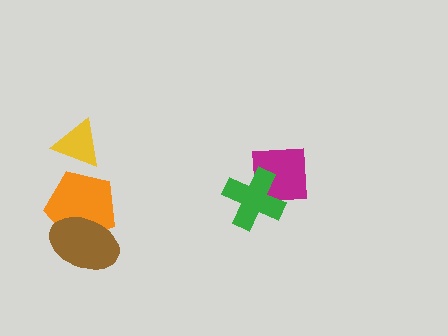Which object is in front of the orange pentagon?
The brown ellipse is in front of the orange pentagon.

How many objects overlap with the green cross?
1 object overlaps with the green cross.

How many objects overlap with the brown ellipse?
1 object overlaps with the brown ellipse.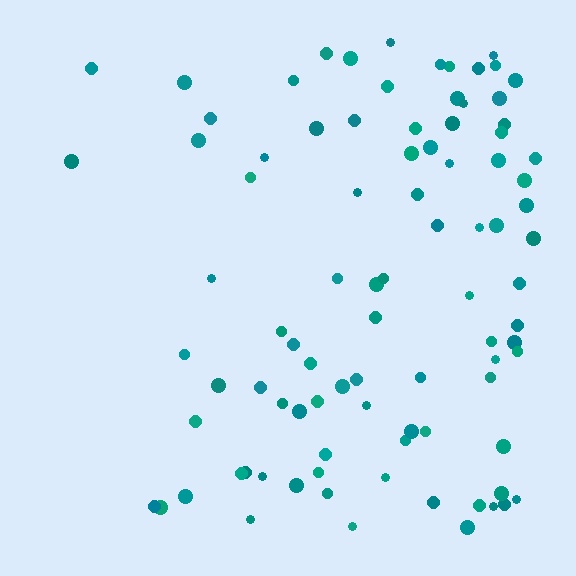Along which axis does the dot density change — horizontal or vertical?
Horizontal.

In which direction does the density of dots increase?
From left to right, with the right side densest.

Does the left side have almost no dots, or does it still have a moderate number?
Still a moderate number, just noticeably fewer than the right.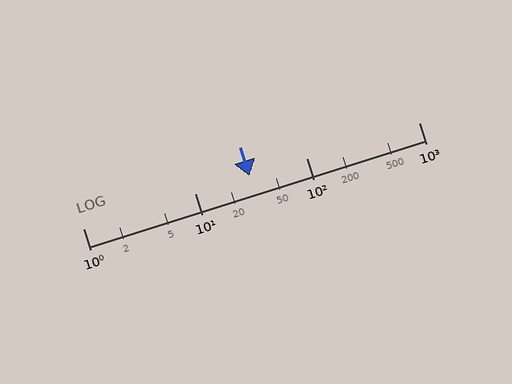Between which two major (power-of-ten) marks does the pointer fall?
The pointer is between 10 and 100.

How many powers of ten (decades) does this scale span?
The scale spans 3 decades, from 1 to 1000.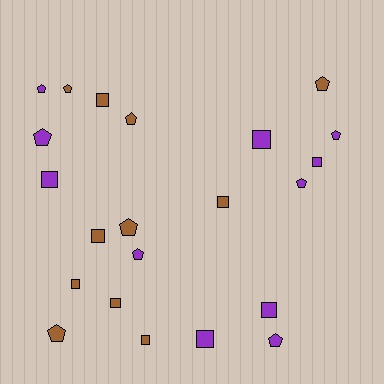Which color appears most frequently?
Brown, with 11 objects.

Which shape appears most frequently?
Pentagon, with 11 objects.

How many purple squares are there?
There are 5 purple squares.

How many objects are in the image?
There are 22 objects.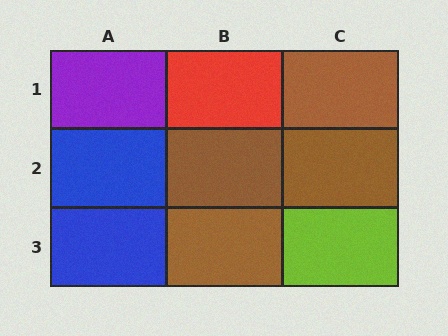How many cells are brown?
4 cells are brown.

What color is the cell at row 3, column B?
Brown.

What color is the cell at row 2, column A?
Blue.